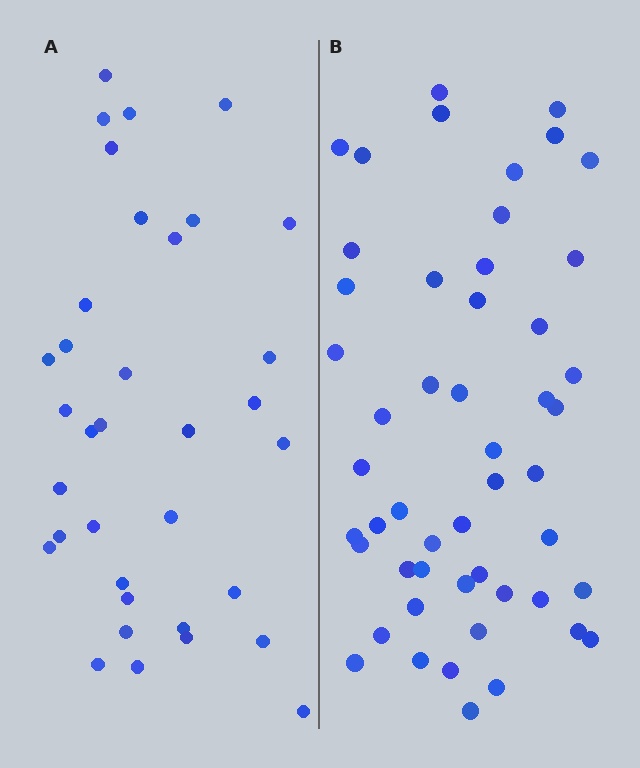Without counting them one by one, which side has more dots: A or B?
Region B (the right region) has more dots.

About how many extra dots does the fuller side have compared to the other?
Region B has approximately 15 more dots than region A.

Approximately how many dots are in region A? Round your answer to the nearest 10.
About 40 dots. (The exact count is 35, which rounds to 40.)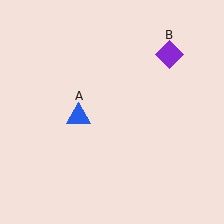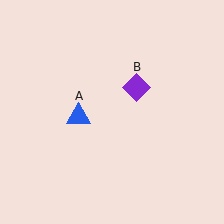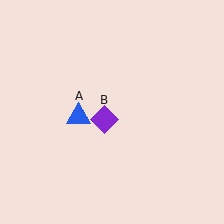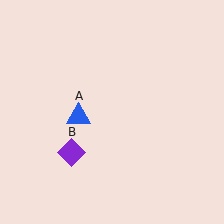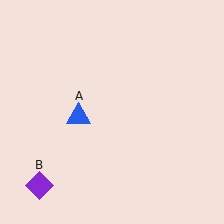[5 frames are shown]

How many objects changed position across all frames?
1 object changed position: purple diamond (object B).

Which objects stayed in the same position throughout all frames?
Blue triangle (object A) remained stationary.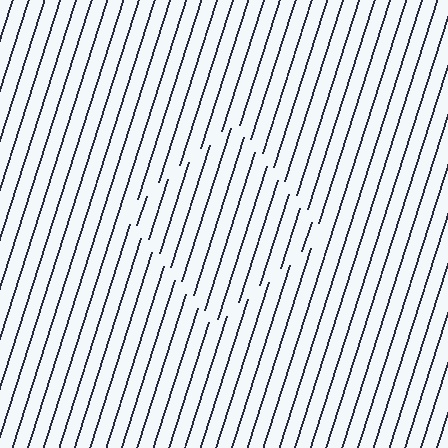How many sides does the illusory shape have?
4 sides — the line-ends trace a square.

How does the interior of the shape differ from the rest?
The interior of the shape contains the same grating, shifted by half a period — the contour is defined by the phase discontinuity where line-ends from the inner and outer gratings abut.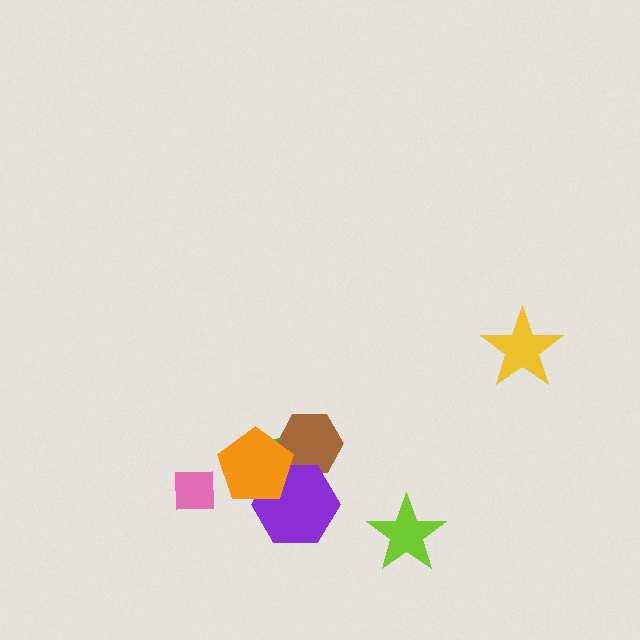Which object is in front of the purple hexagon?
The orange pentagon is in front of the purple hexagon.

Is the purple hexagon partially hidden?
Yes, it is partially covered by another shape.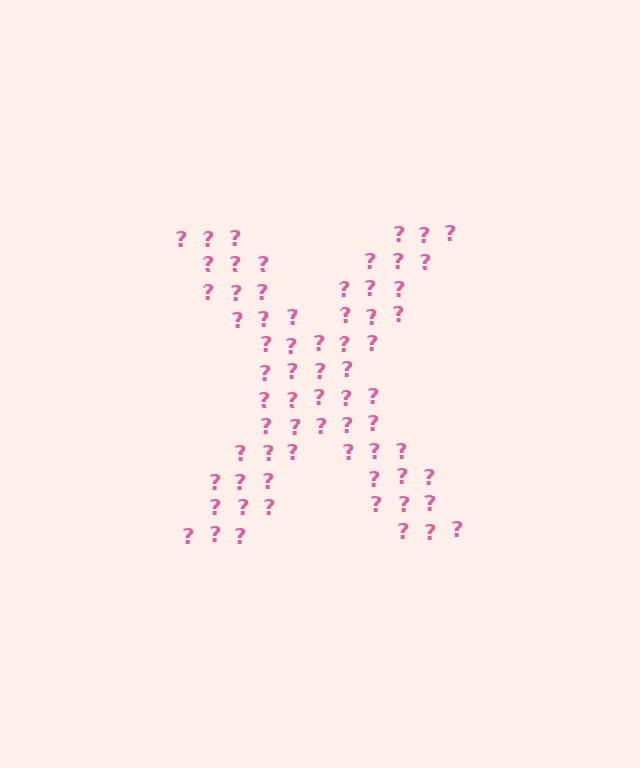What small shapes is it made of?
It is made of small question marks.